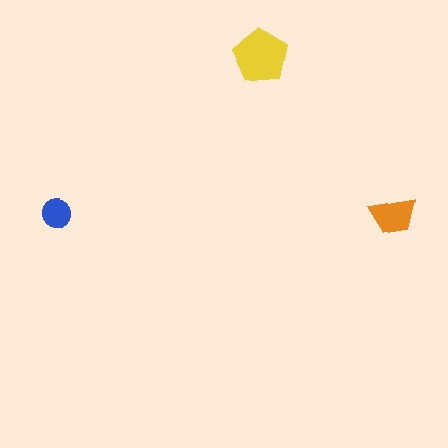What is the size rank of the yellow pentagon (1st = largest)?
1st.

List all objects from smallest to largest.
The blue circle, the orange trapezoid, the yellow pentagon.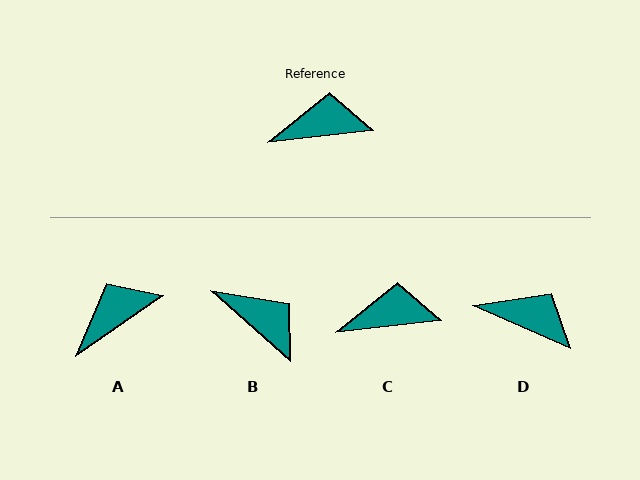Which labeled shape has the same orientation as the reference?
C.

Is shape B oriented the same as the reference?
No, it is off by about 48 degrees.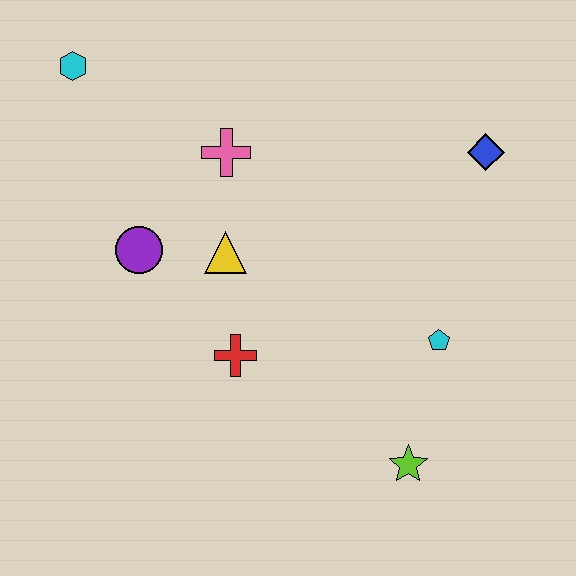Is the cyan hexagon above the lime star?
Yes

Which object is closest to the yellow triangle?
The purple circle is closest to the yellow triangle.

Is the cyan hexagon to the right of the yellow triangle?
No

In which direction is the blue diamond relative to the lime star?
The blue diamond is above the lime star.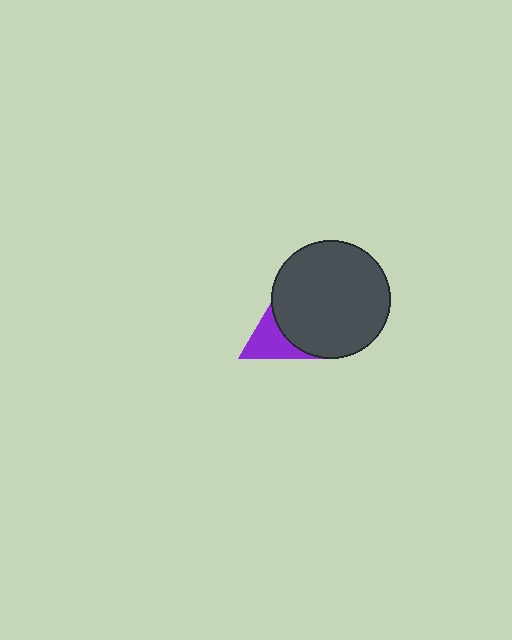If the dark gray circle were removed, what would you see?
You would see the complete purple triangle.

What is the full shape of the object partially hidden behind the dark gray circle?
The partially hidden object is a purple triangle.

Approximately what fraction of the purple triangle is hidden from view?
Roughly 49% of the purple triangle is hidden behind the dark gray circle.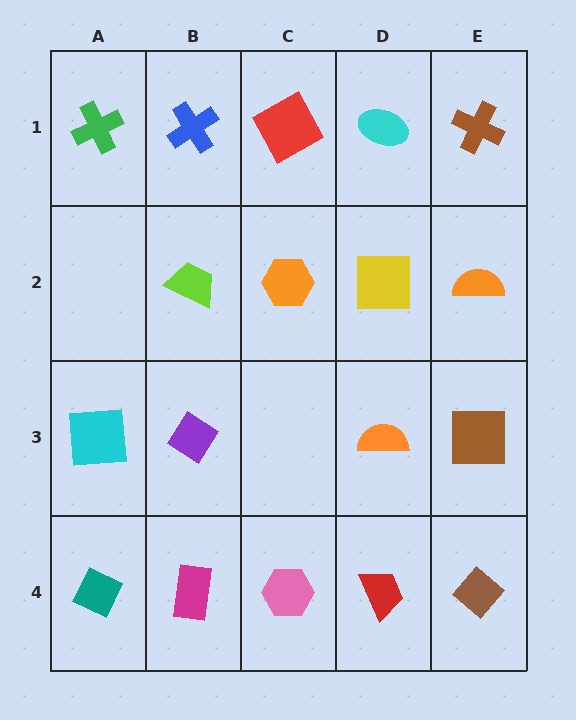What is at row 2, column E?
An orange semicircle.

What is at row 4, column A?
A teal diamond.